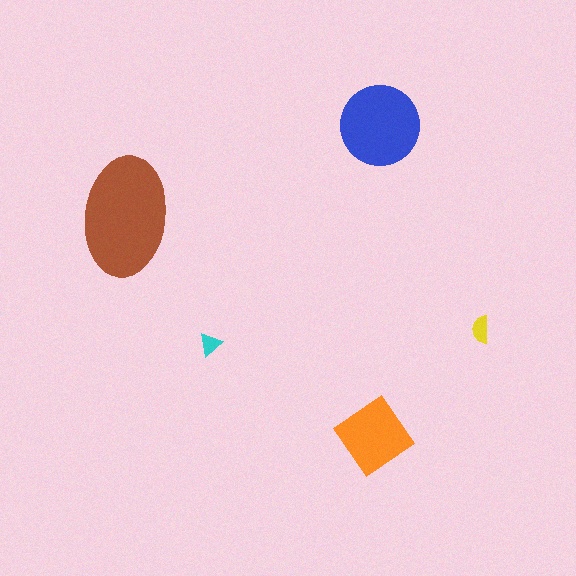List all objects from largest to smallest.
The brown ellipse, the blue circle, the orange diamond, the yellow semicircle, the cyan triangle.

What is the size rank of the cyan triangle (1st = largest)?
5th.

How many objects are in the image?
There are 5 objects in the image.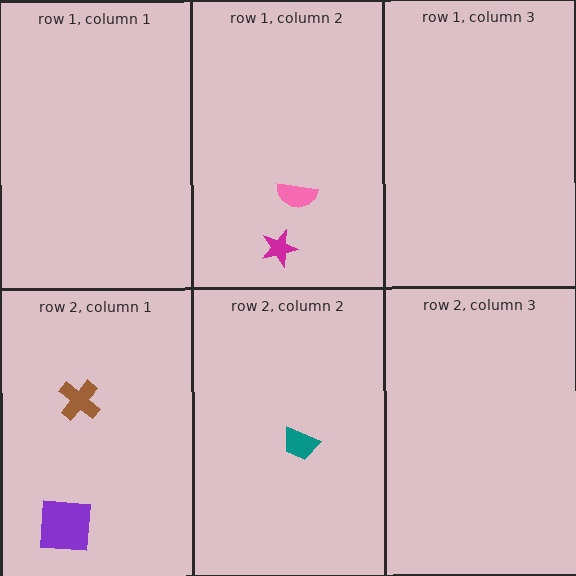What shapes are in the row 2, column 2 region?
The teal trapezoid.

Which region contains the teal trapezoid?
The row 2, column 2 region.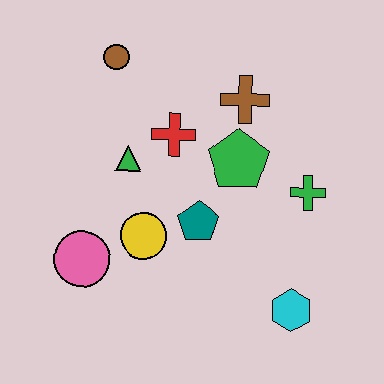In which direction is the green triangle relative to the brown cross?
The green triangle is to the left of the brown cross.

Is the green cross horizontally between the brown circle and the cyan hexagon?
No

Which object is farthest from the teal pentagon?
The brown circle is farthest from the teal pentagon.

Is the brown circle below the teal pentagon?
No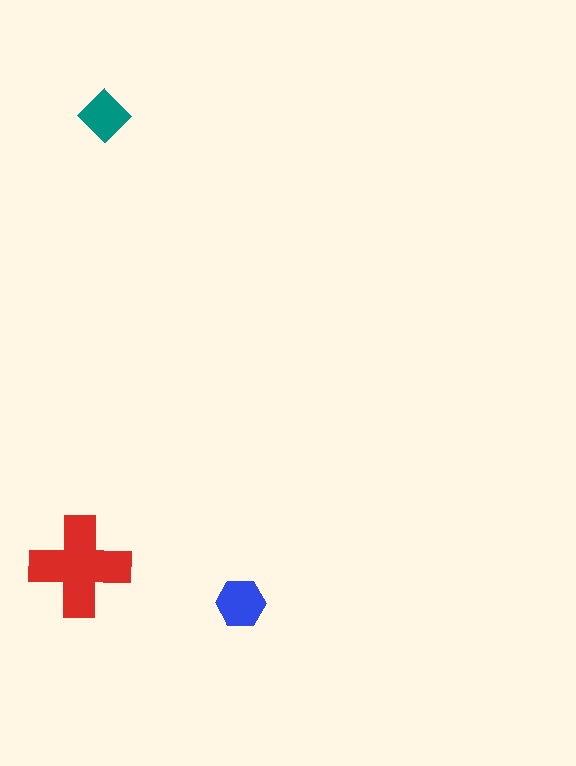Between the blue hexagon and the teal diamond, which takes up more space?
The blue hexagon.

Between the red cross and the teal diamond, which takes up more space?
The red cross.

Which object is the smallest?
The teal diamond.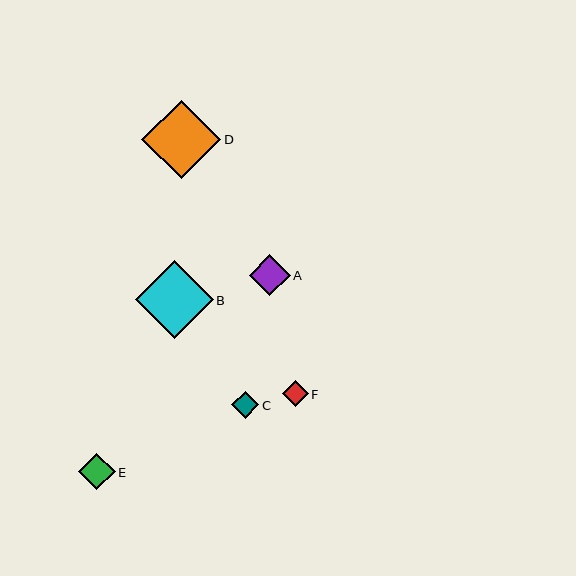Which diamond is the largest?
Diamond D is the largest with a size of approximately 79 pixels.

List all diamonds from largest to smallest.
From largest to smallest: D, B, A, E, C, F.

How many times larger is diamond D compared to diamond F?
Diamond D is approximately 3.1 times the size of diamond F.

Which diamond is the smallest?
Diamond F is the smallest with a size of approximately 26 pixels.